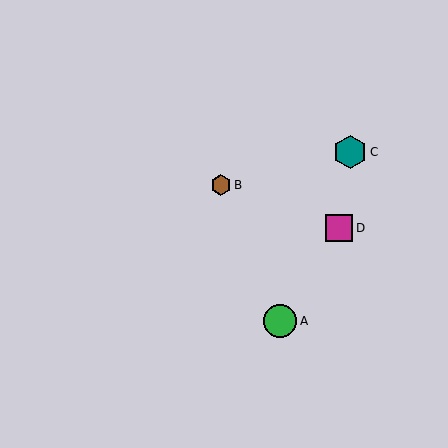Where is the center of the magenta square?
The center of the magenta square is at (339, 228).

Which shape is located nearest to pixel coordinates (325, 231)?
The magenta square (labeled D) at (339, 228) is nearest to that location.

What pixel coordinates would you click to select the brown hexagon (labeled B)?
Click at (221, 185) to select the brown hexagon B.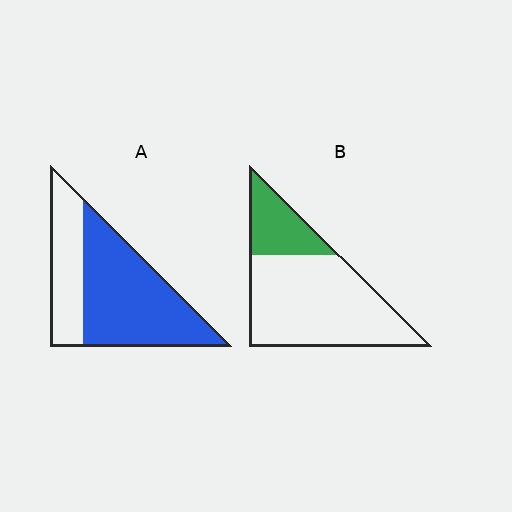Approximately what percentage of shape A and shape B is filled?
A is approximately 65% and B is approximately 25%.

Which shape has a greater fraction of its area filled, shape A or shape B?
Shape A.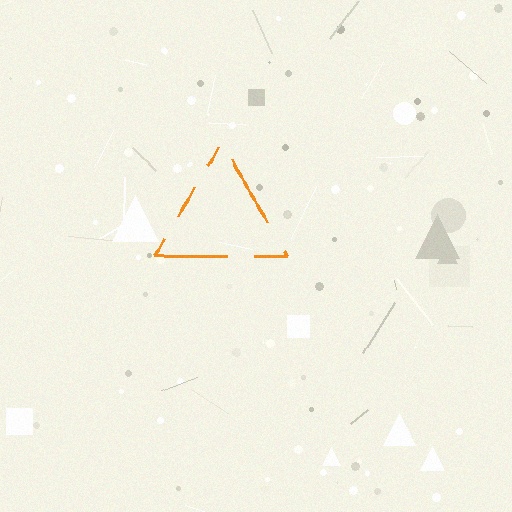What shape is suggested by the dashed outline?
The dashed outline suggests a triangle.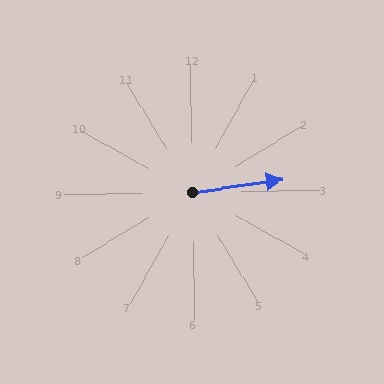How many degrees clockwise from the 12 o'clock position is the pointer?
Approximately 83 degrees.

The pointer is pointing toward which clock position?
Roughly 3 o'clock.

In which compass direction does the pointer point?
East.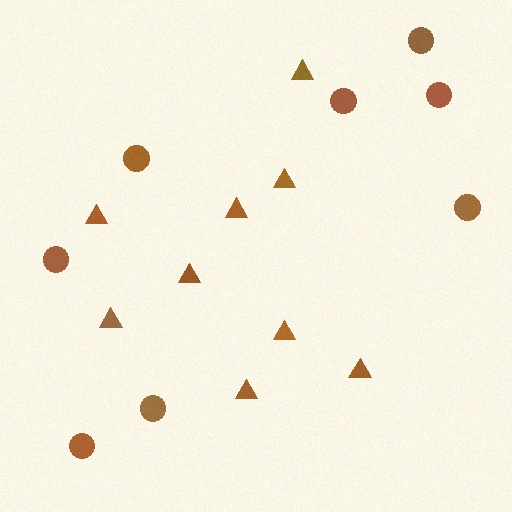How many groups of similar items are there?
There are 2 groups: one group of triangles (9) and one group of circles (8).